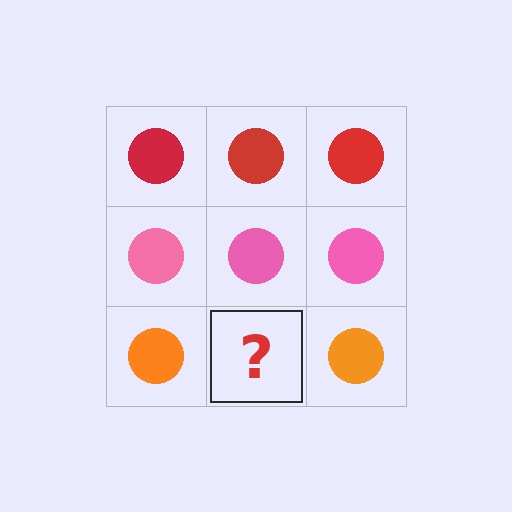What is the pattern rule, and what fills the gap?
The rule is that each row has a consistent color. The gap should be filled with an orange circle.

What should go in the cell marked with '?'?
The missing cell should contain an orange circle.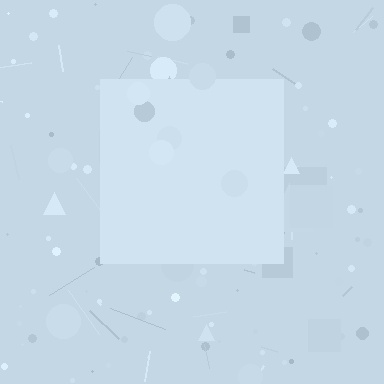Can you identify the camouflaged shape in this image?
The camouflaged shape is a square.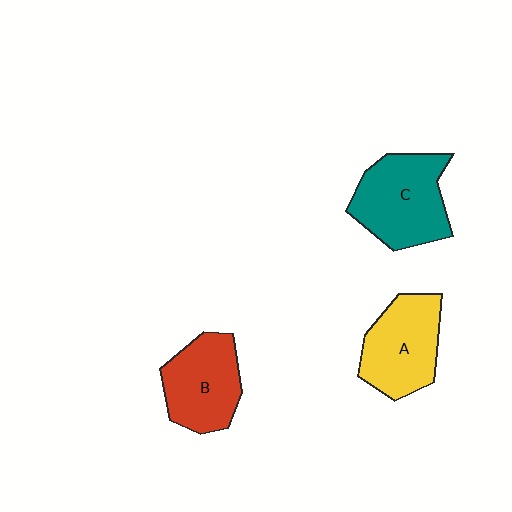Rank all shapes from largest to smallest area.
From largest to smallest: C (teal), A (yellow), B (red).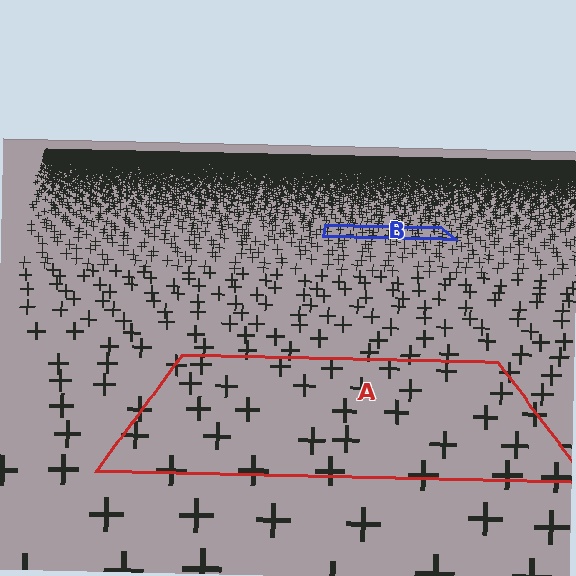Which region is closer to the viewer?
Region A is closer. The texture elements there are larger and more spread out.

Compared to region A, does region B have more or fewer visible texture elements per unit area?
Region B has more texture elements per unit area — they are packed more densely because it is farther away.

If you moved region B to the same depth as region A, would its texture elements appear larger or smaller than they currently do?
They would appear larger. At a closer depth, the same texture elements are projected at a bigger on-screen size.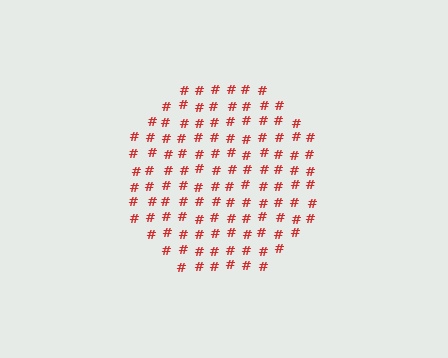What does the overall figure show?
The overall figure shows a circle.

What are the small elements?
The small elements are hash symbols.